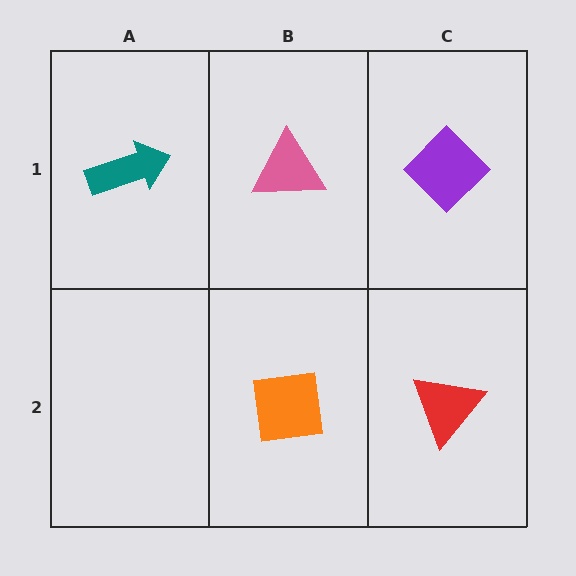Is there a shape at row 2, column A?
No, that cell is empty.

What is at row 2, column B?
An orange square.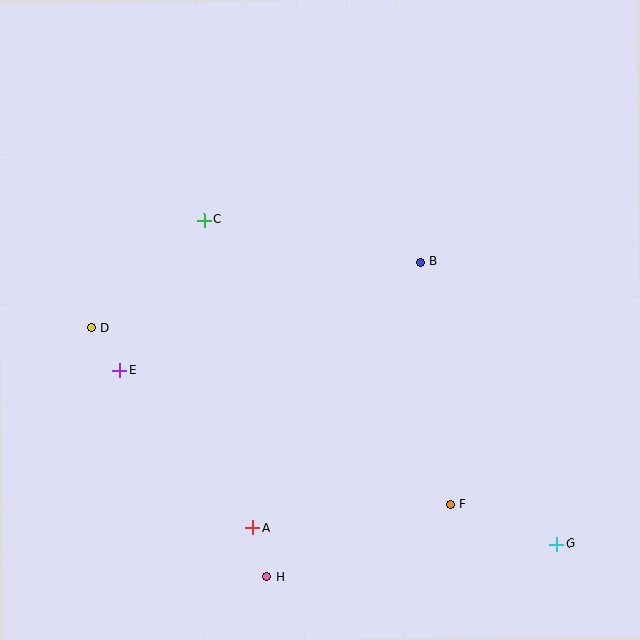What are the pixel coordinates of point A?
Point A is at (253, 528).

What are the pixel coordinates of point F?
Point F is at (450, 505).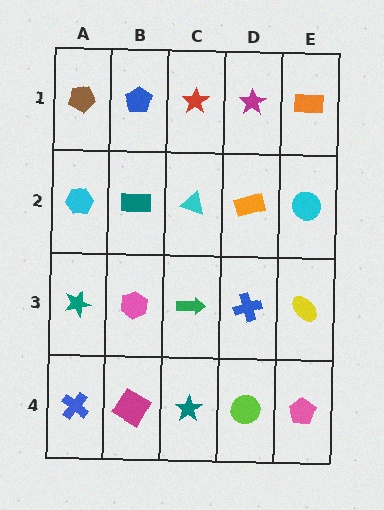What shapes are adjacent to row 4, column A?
A teal star (row 3, column A), a magenta diamond (row 4, column B).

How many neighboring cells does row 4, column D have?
3.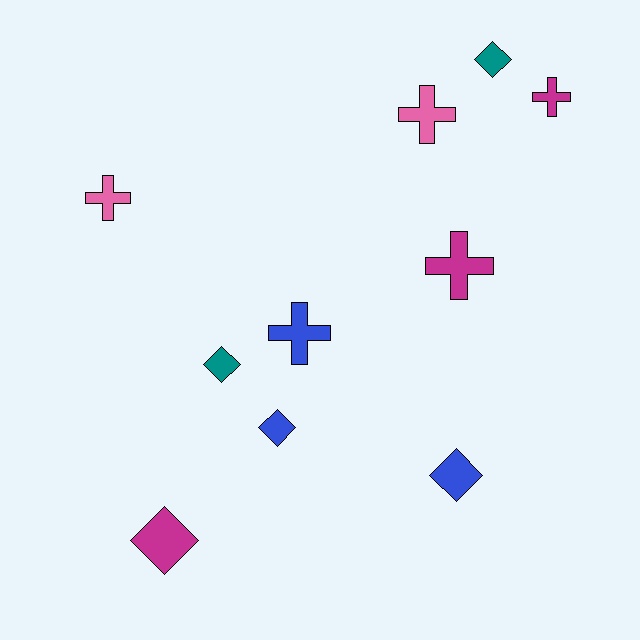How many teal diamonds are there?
There are 2 teal diamonds.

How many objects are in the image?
There are 10 objects.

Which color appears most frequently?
Magenta, with 3 objects.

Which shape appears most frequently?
Diamond, with 5 objects.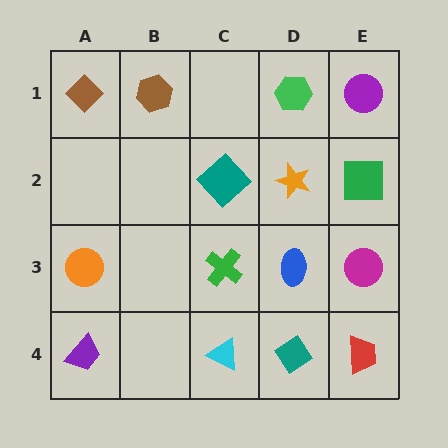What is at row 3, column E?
A magenta circle.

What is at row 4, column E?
A red trapezoid.